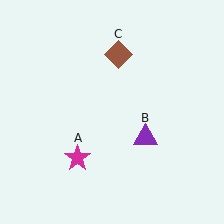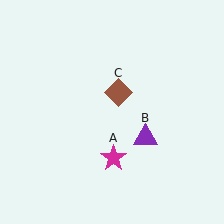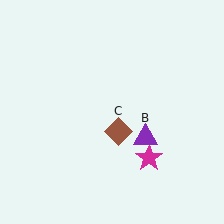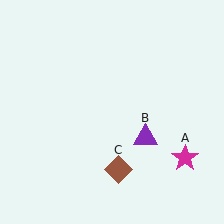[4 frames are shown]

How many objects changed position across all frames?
2 objects changed position: magenta star (object A), brown diamond (object C).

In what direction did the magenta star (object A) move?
The magenta star (object A) moved right.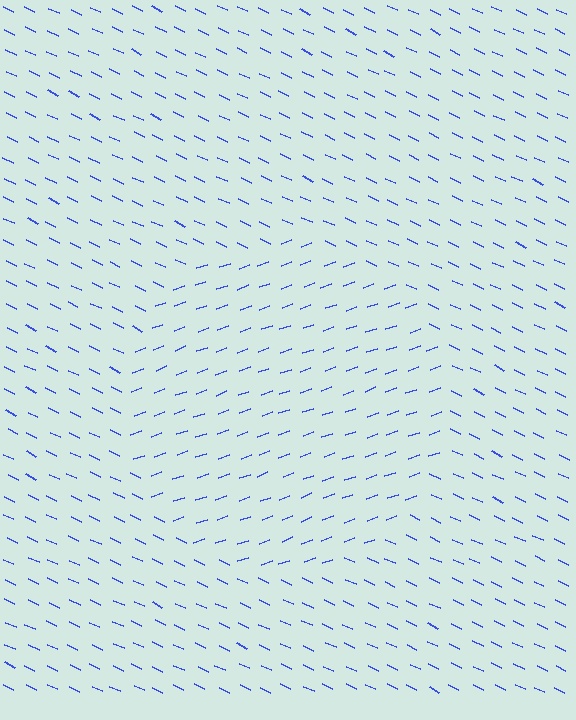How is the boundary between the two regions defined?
The boundary is defined purely by a change in line orientation (approximately 45 degrees difference). All lines are the same color and thickness.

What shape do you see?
I see a circle.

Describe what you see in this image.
The image is filled with small blue line segments. A circle region in the image has lines oriented differently from the surrounding lines, creating a visible texture boundary.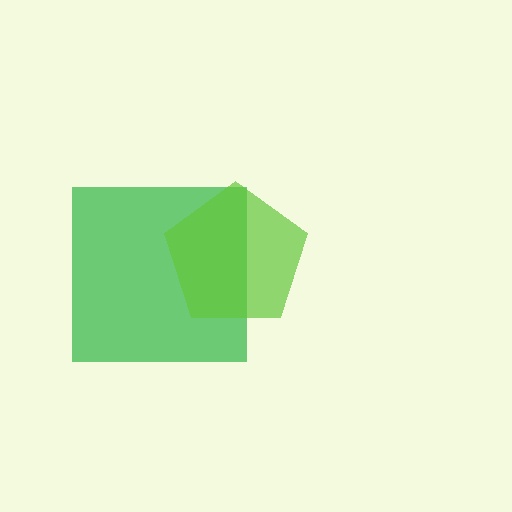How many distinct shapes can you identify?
There are 2 distinct shapes: a green square, a lime pentagon.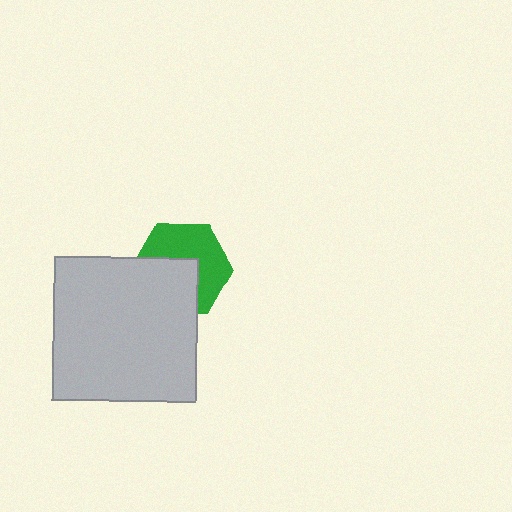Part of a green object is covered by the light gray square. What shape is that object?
It is a hexagon.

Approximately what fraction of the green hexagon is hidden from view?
Roughly 46% of the green hexagon is hidden behind the light gray square.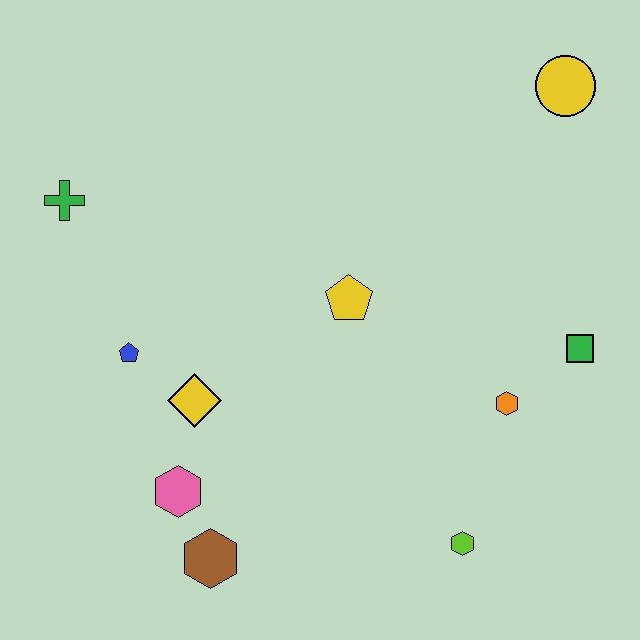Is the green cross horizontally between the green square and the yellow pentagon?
No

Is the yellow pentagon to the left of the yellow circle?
Yes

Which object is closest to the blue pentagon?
The yellow diamond is closest to the blue pentagon.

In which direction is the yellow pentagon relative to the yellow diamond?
The yellow pentagon is to the right of the yellow diamond.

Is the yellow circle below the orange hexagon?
No